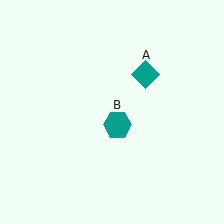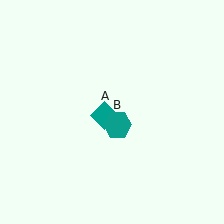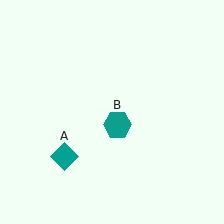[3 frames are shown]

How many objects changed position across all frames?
1 object changed position: teal diamond (object A).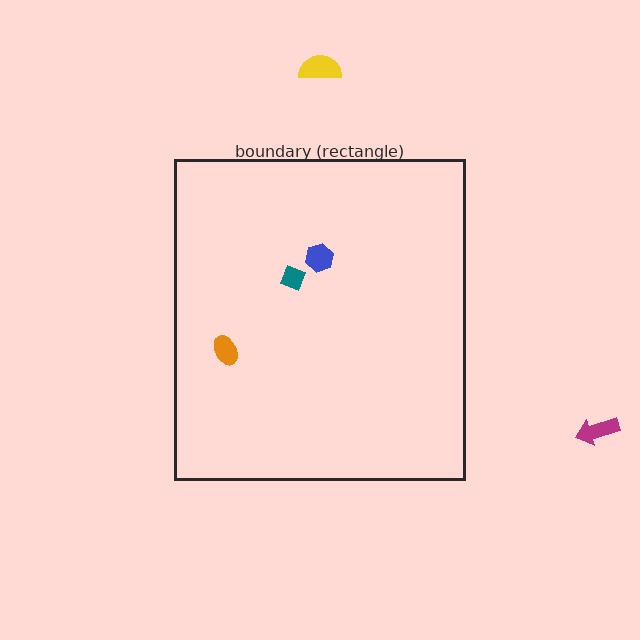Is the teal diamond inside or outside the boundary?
Inside.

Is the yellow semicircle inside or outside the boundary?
Outside.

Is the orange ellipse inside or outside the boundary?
Inside.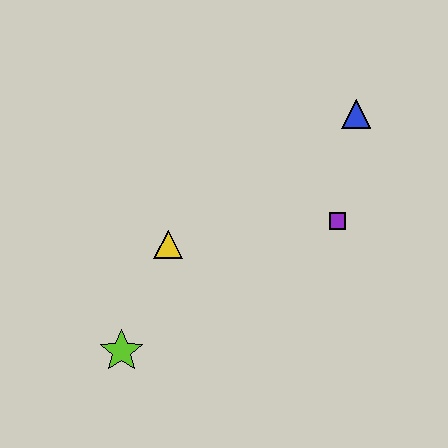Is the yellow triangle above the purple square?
No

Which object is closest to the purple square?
The blue triangle is closest to the purple square.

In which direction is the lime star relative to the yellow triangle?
The lime star is below the yellow triangle.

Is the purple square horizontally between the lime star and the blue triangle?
Yes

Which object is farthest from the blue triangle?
The lime star is farthest from the blue triangle.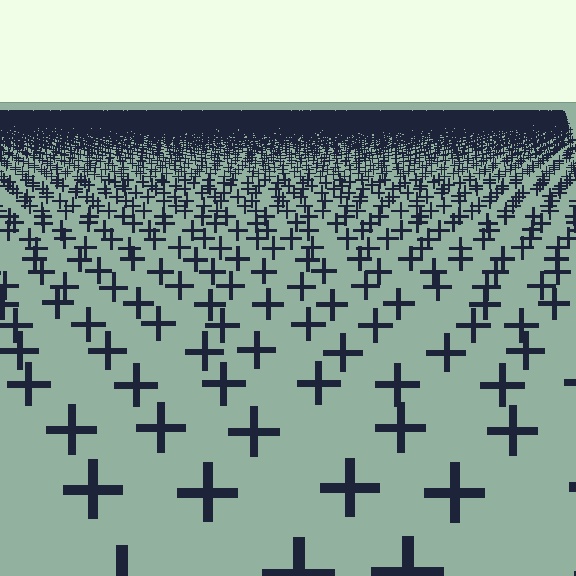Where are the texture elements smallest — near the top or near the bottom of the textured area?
Near the top.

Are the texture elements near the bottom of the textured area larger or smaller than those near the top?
Larger. Near the bottom, elements are closer to the viewer and appear at a bigger on-screen size.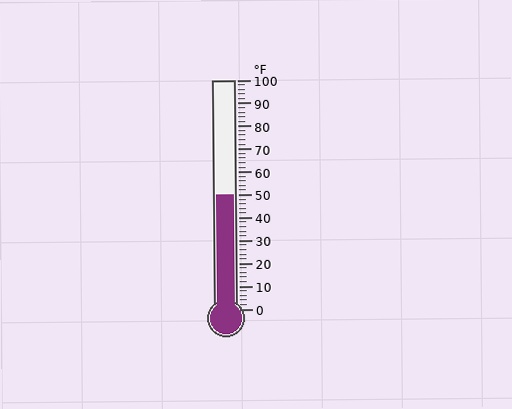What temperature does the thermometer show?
The thermometer shows approximately 50°F.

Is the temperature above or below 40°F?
The temperature is above 40°F.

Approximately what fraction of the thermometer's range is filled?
The thermometer is filled to approximately 50% of its range.